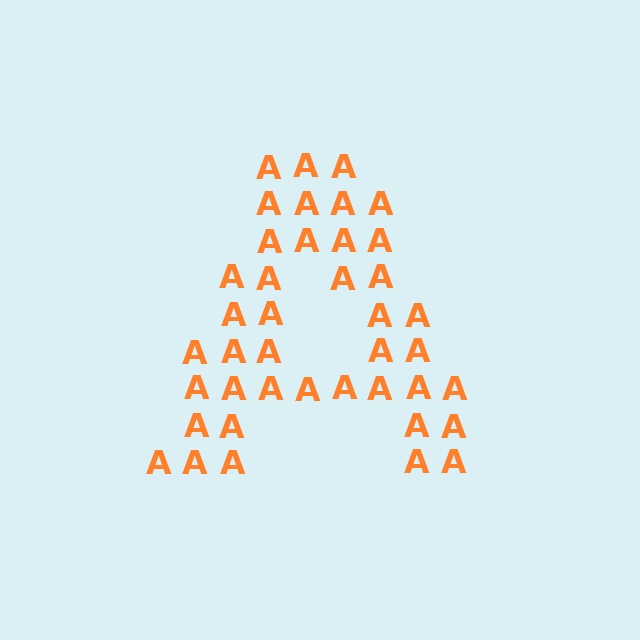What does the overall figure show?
The overall figure shows the letter A.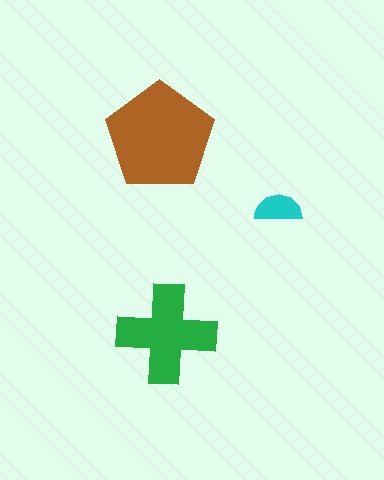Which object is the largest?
The brown pentagon.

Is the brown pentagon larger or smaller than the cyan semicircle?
Larger.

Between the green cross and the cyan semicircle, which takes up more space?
The green cross.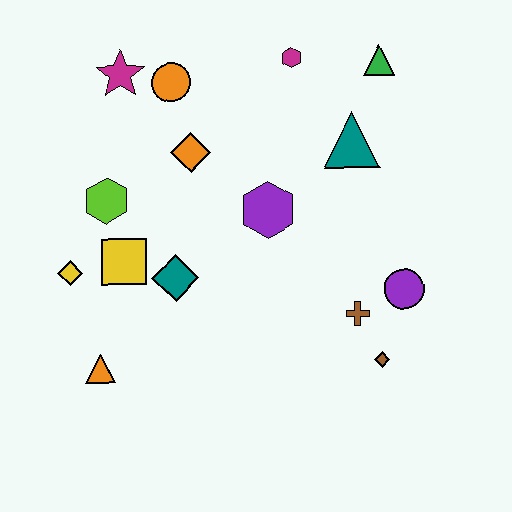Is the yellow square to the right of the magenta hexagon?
No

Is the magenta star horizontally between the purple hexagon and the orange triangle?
Yes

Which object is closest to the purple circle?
The brown cross is closest to the purple circle.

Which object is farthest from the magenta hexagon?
The orange triangle is farthest from the magenta hexagon.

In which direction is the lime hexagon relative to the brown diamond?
The lime hexagon is to the left of the brown diamond.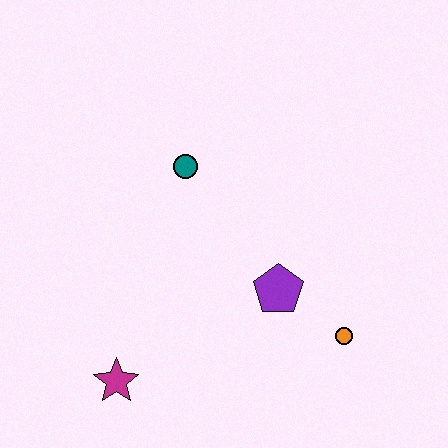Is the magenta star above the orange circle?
No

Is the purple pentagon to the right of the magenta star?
Yes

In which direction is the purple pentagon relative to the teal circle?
The purple pentagon is below the teal circle.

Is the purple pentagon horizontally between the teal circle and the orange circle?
Yes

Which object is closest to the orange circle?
The purple pentagon is closest to the orange circle.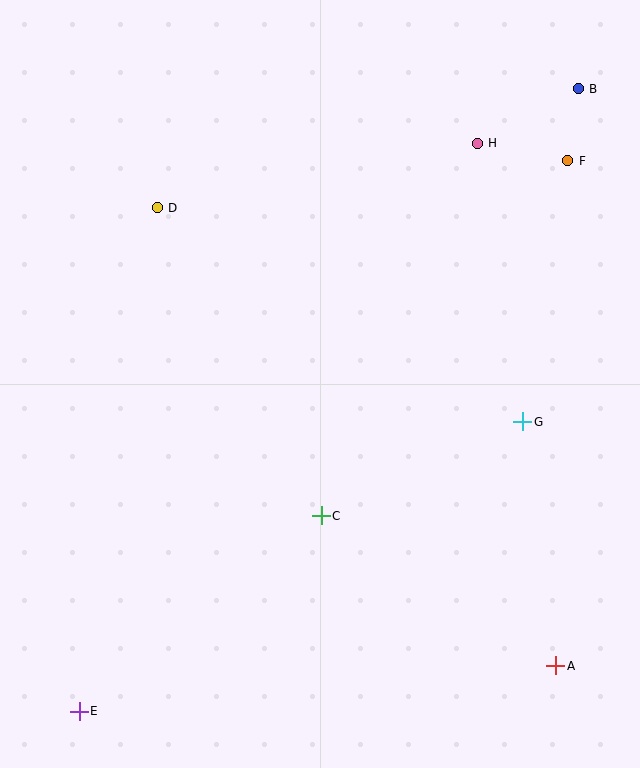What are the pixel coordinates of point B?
Point B is at (578, 89).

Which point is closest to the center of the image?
Point C at (321, 516) is closest to the center.